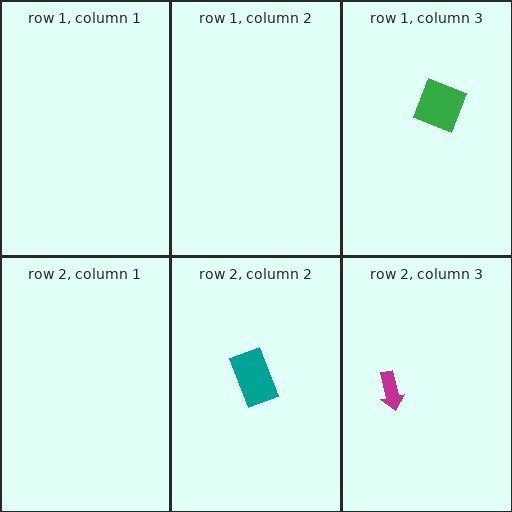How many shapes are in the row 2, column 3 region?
1.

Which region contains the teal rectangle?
The row 2, column 2 region.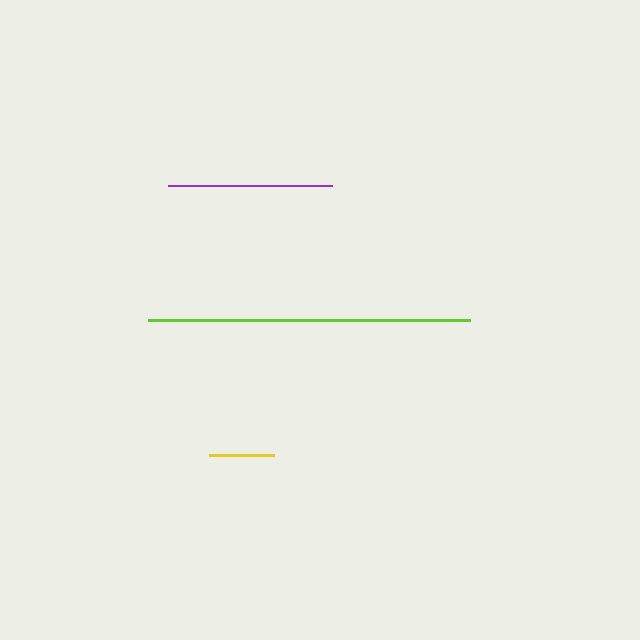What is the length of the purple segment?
The purple segment is approximately 164 pixels long.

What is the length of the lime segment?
The lime segment is approximately 322 pixels long.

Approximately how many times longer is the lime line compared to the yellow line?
The lime line is approximately 5.0 times the length of the yellow line.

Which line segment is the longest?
The lime line is the longest at approximately 322 pixels.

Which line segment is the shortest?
The yellow line is the shortest at approximately 65 pixels.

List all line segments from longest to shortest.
From longest to shortest: lime, purple, yellow.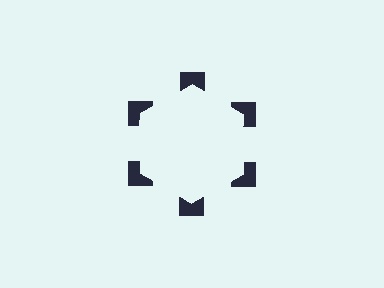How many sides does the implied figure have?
6 sides.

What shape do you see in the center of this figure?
An illusory hexagon — its edges are inferred from the aligned wedge cuts in the notched squares, not physically drawn.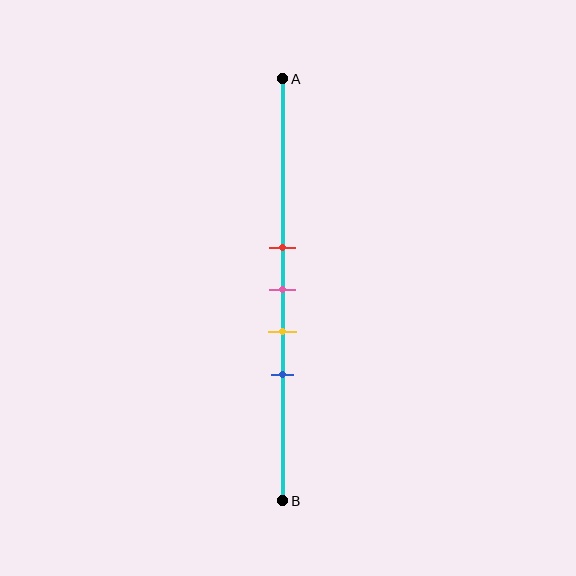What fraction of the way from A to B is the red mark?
The red mark is approximately 40% (0.4) of the way from A to B.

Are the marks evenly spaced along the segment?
Yes, the marks are approximately evenly spaced.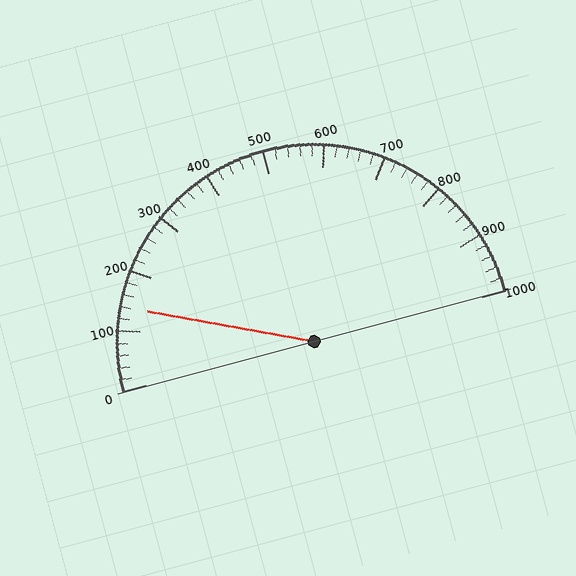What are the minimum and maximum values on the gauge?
The gauge ranges from 0 to 1000.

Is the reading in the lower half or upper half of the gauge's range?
The reading is in the lower half of the range (0 to 1000).